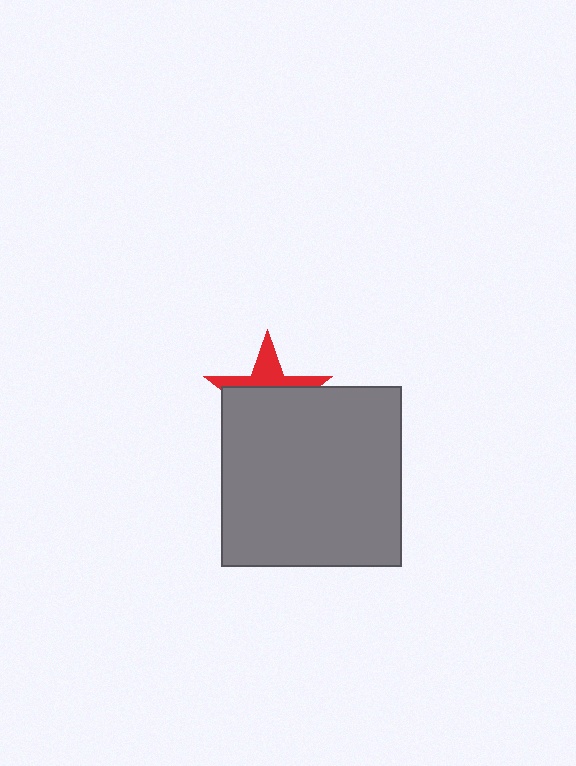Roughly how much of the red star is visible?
A small part of it is visible (roughly 36%).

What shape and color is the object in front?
The object in front is a gray square.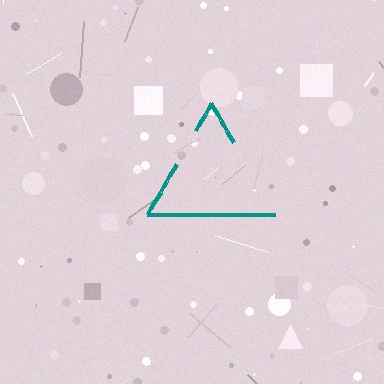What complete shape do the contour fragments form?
The contour fragments form a triangle.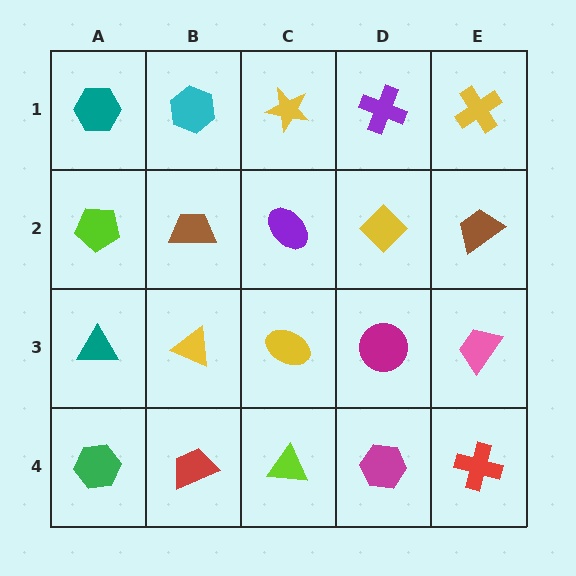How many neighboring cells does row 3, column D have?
4.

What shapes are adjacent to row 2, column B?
A cyan hexagon (row 1, column B), a yellow triangle (row 3, column B), a lime pentagon (row 2, column A), a purple ellipse (row 2, column C).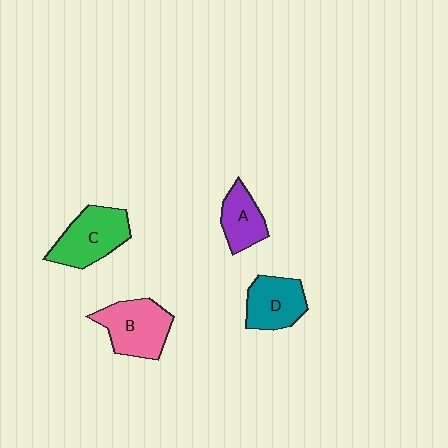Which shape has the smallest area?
Shape A (purple).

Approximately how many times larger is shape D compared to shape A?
Approximately 1.2 times.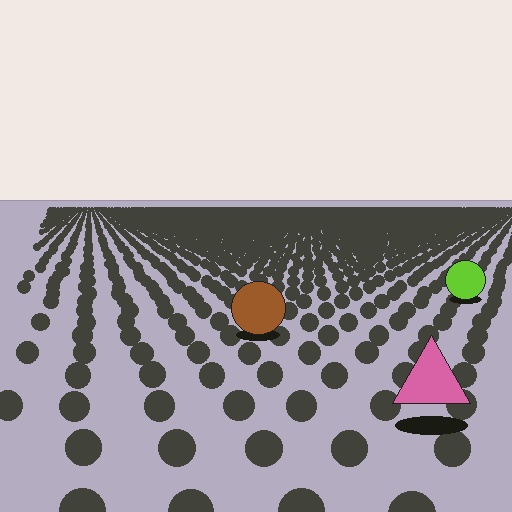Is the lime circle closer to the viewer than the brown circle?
No. The brown circle is closer — you can tell from the texture gradient: the ground texture is coarser near it.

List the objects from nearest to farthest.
From nearest to farthest: the pink triangle, the brown circle, the lime circle.